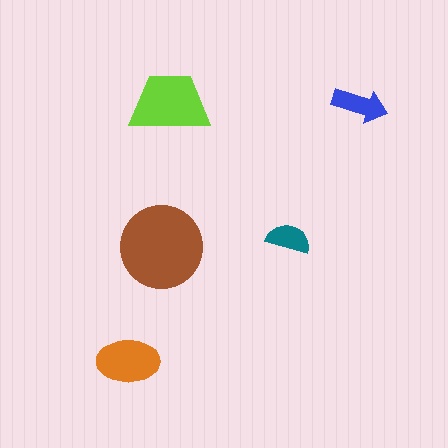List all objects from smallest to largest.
The teal semicircle, the blue arrow, the orange ellipse, the lime trapezoid, the brown circle.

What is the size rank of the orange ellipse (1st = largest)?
3rd.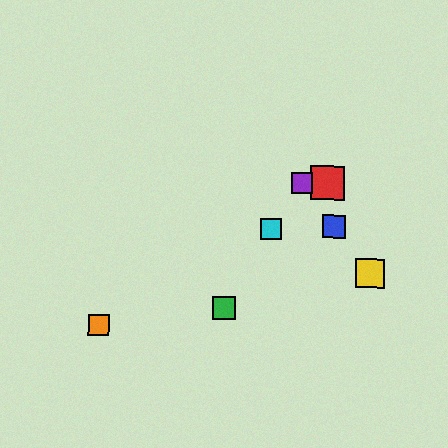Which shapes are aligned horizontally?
The red square, the purple square are aligned horizontally.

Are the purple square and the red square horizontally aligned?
Yes, both are at y≈183.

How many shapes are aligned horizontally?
2 shapes (the red square, the purple square) are aligned horizontally.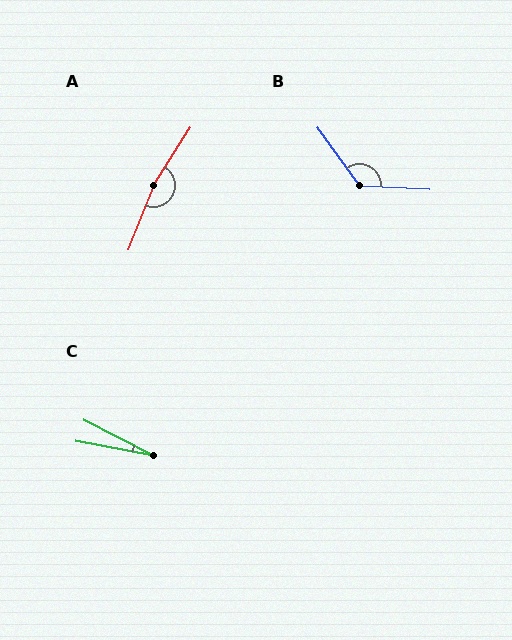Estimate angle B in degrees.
Approximately 128 degrees.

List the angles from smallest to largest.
C (17°), B (128°), A (169°).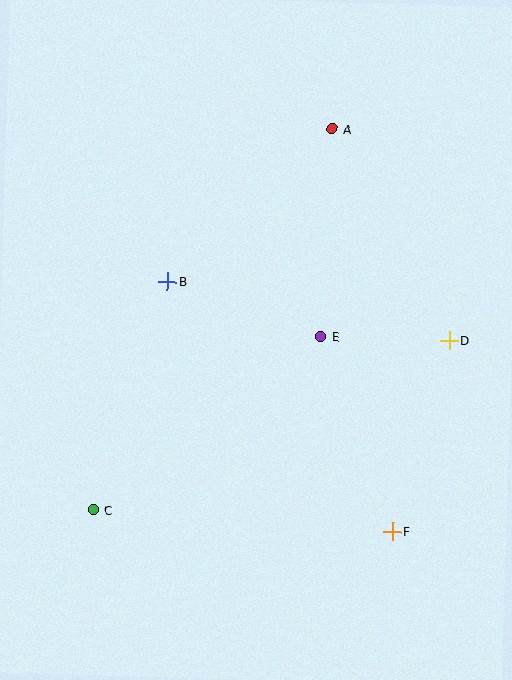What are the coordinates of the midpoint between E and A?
The midpoint between E and A is at (327, 233).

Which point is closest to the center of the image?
Point E at (321, 337) is closest to the center.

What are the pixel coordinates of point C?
Point C is at (93, 510).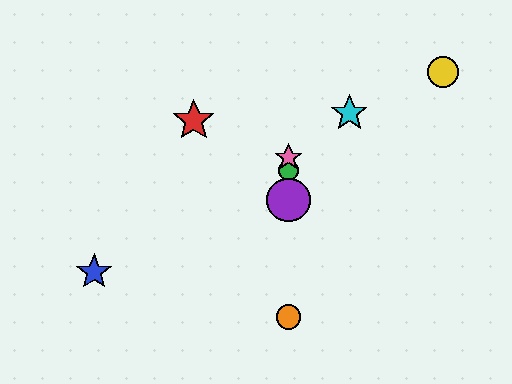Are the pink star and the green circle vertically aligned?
Yes, both are at x≈289.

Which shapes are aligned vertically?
The green circle, the purple circle, the orange circle, the pink star are aligned vertically.